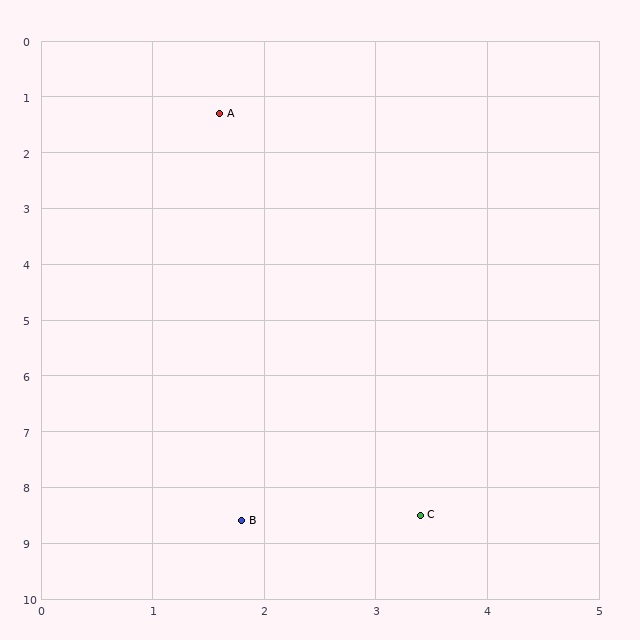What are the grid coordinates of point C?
Point C is at approximately (3.4, 8.5).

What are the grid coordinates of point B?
Point B is at approximately (1.8, 8.6).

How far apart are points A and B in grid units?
Points A and B are about 7.3 grid units apart.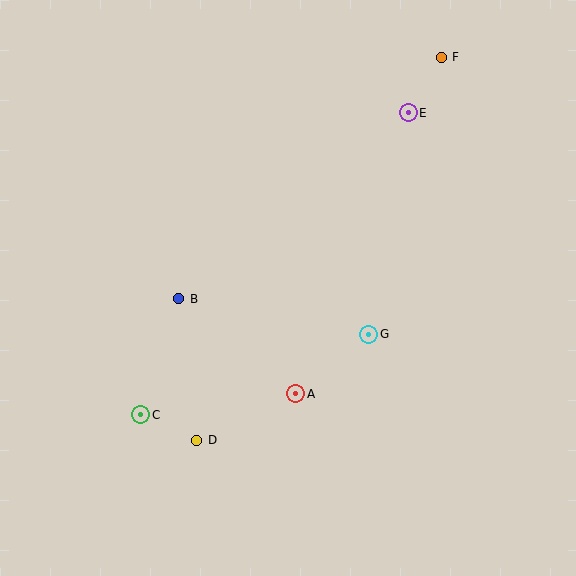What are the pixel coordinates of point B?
Point B is at (179, 299).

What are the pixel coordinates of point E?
Point E is at (408, 113).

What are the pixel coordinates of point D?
Point D is at (197, 440).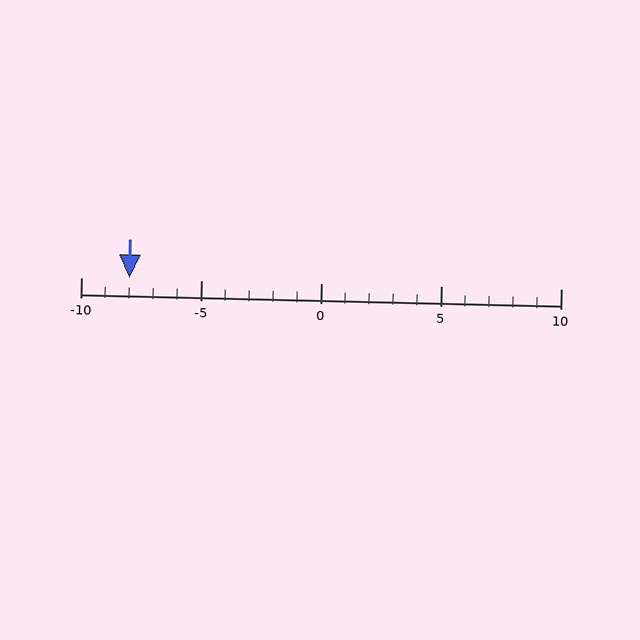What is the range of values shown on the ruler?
The ruler shows values from -10 to 10.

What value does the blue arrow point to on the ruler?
The blue arrow points to approximately -8.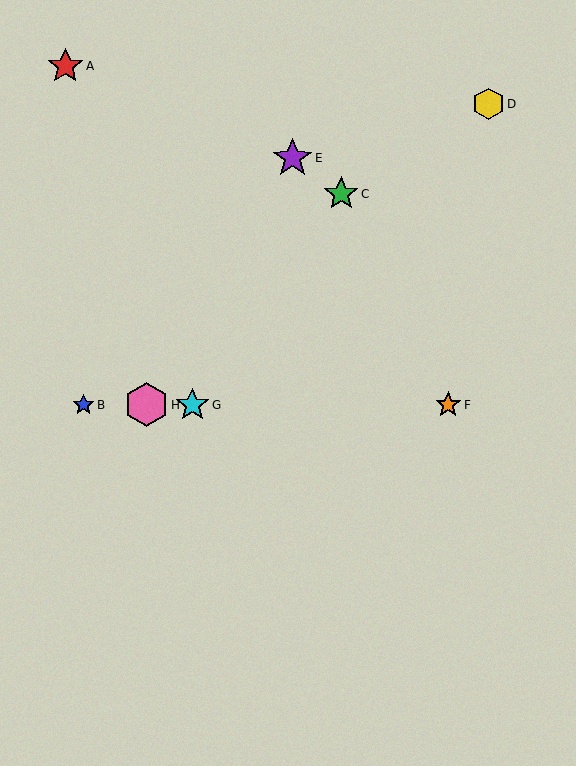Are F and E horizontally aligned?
No, F is at y≈405 and E is at y≈158.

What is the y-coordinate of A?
Object A is at y≈66.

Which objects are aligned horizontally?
Objects B, F, G, H are aligned horizontally.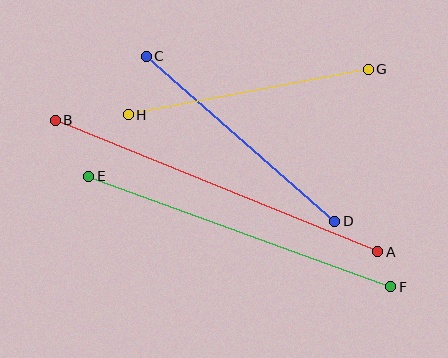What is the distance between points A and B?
The distance is approximately 349 pixels.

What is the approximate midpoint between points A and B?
The midpoint is at approximately (216, 186) pixels.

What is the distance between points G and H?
The distance is approximately 244 pixels.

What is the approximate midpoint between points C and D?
The midpoint is at approximately (241, 139) pixels.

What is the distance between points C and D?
The distance is approximately 251 pixels.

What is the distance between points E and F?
The distance is approximately 322 pixels.